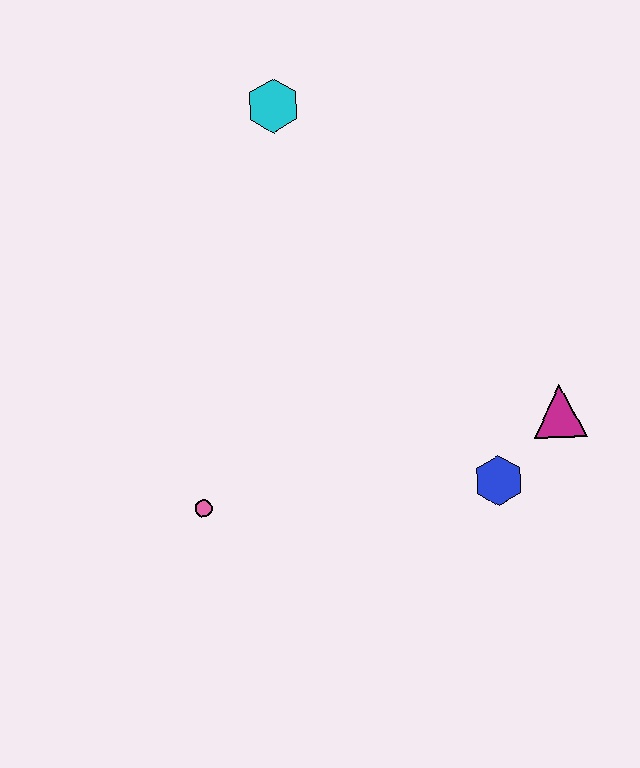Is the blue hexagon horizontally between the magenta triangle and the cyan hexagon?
Yes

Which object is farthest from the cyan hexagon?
The blue hexagon is farthest from the cyan hexagon.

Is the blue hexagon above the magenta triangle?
No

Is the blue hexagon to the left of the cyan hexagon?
No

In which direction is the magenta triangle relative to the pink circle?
The magenta triangle is to the right of the pink circle.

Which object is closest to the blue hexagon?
The magenta triangle is closest to the blue hexagon.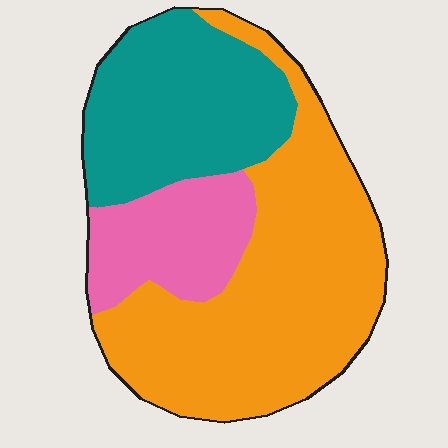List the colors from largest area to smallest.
From largest to smallest: orange, teal, pink.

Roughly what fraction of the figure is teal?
Teal covers 30% of the figure.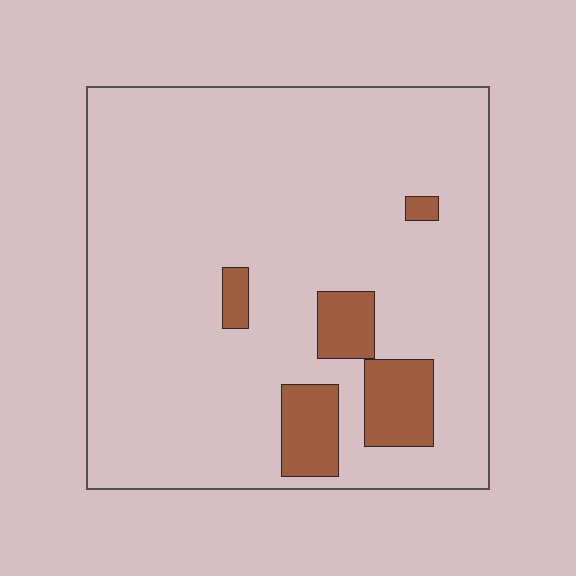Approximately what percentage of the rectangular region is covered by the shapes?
Approximately 10%.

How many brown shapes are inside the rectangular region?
5.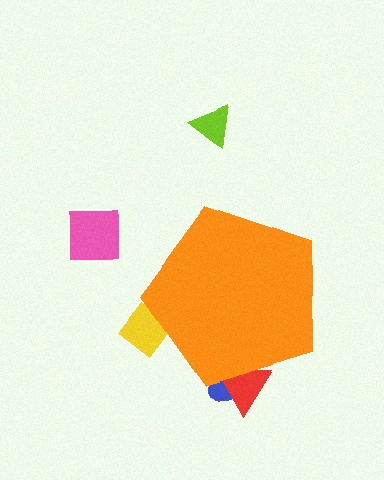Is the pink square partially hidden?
No, the pink square is fully visible.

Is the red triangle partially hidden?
Yes, the red triangle is partially hidden behind the orange pentagon.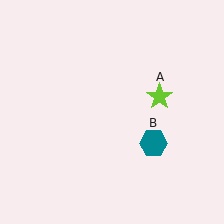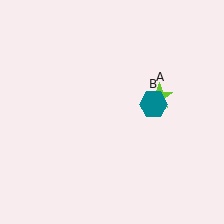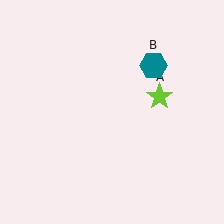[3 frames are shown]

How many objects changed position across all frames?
1 object changed position: teal hexagon (object B).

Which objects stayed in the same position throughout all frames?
Lime star (object A) remained stationary.